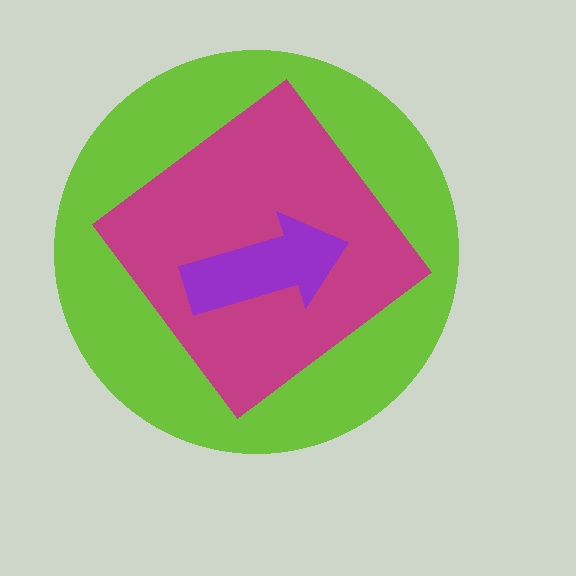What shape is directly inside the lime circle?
The magenta diamond.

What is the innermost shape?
The purple arrow.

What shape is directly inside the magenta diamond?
The purple arrow.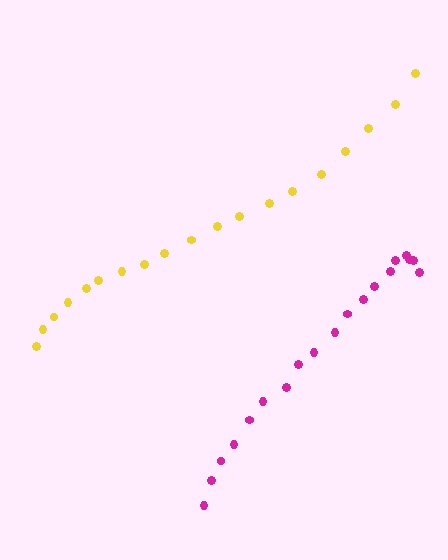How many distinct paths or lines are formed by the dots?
There are 2 distinct paths.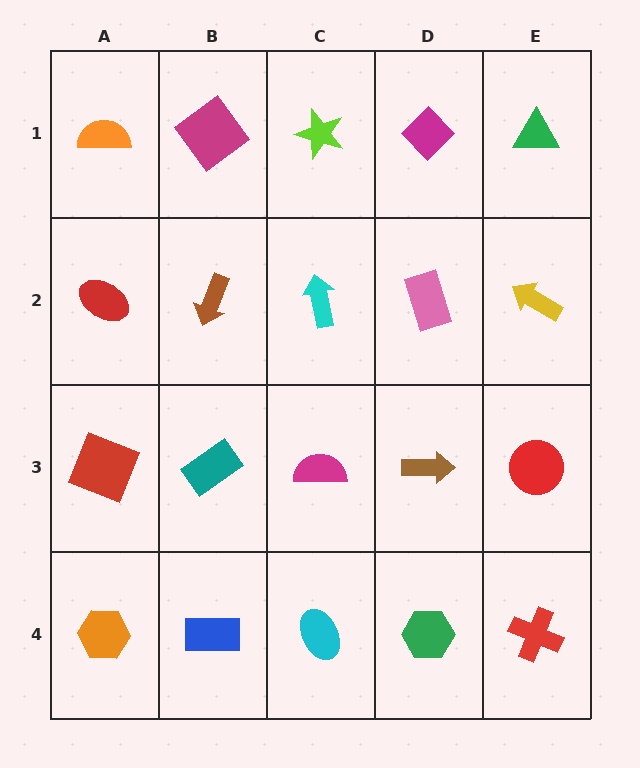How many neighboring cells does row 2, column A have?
3.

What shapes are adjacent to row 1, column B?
A brown arrow (row 2, column B), an orange semicircle (row 1, column A), a lime star (row 1, column C).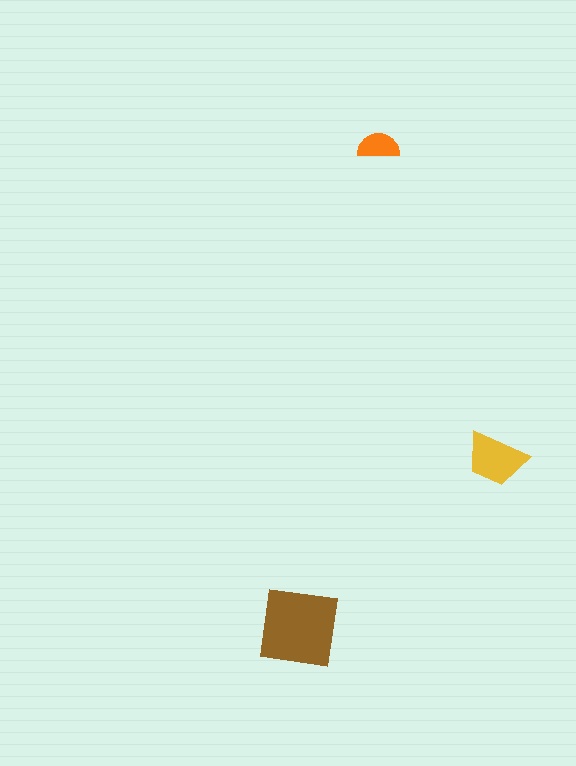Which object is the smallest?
The orange semicircle.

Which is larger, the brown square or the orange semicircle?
The brown square.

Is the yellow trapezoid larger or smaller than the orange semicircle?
Larger.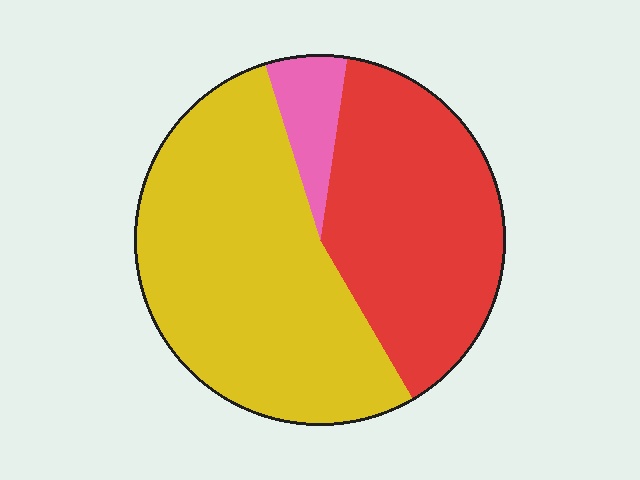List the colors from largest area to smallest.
From largest to smallest: yellow, red, pink.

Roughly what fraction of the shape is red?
Red takes up between a quarter and a half of the shape.